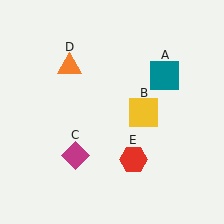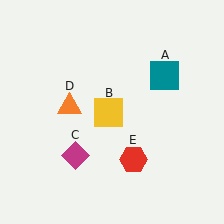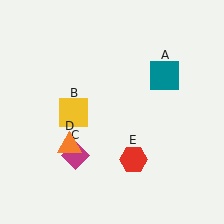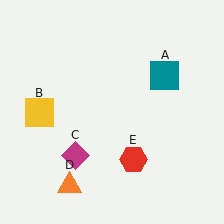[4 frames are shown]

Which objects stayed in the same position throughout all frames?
Teal square (object A) and magenta diamond (object C) and red hexagon (object E) remained stationary.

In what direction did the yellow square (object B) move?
The yellow square (object B) moved left.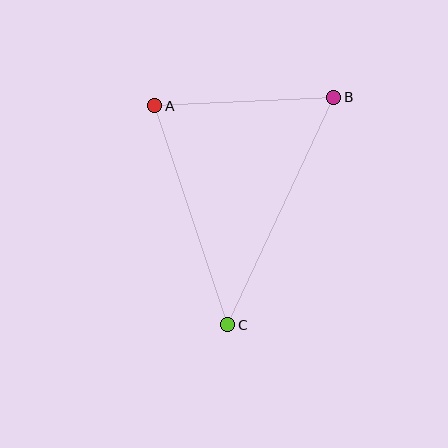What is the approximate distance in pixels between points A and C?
The distance between A and C is approximately 231 pixels.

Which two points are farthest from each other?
Points B and C are farthest from each other.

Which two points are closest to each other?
Points A and B are closest to each other.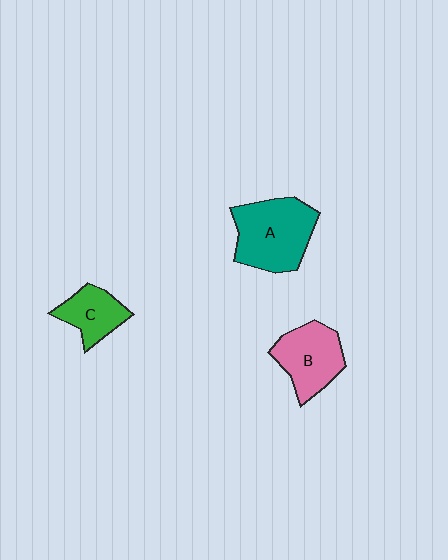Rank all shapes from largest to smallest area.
From largest to smallest: A (teal), B (pink), C (green).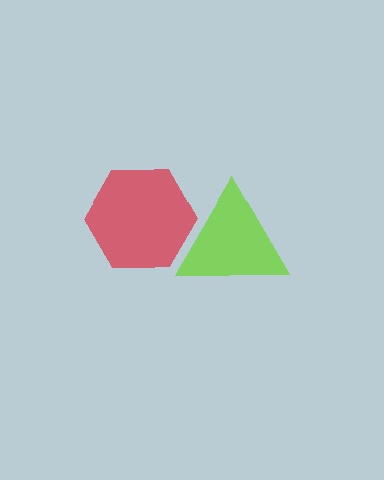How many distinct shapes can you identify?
There are 2 distinct shapes: a lime triangle, a red hexagon.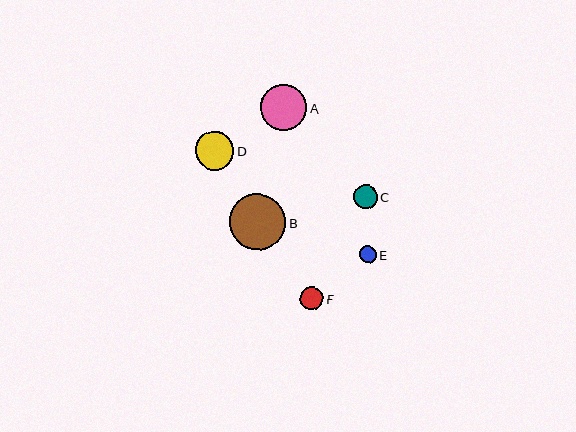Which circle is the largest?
Circle B is the largest with a size of approximately 57 pixels.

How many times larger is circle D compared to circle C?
Circle D is approximately 1.6 times the size of circle C.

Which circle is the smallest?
Circle E is the smallest with a size of approximately 17 pixels.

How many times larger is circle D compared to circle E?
Circle D is approximately 2.3 times the size of circle E.